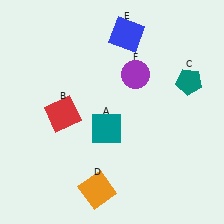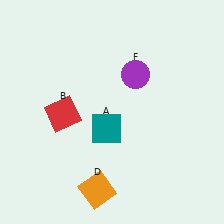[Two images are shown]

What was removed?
The teal pentagon (C), the blue square (E) were removed in Image 2.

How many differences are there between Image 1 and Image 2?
There are 2 differences between the two images.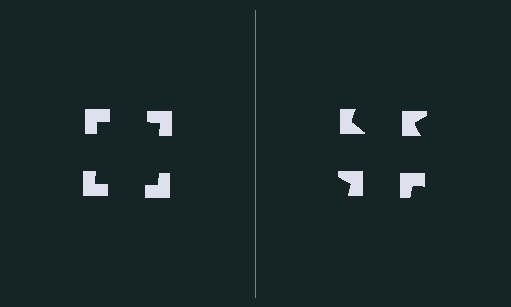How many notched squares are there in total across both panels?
8 — 4 on each side.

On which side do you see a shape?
An illusory square appears on the left side. On the right side the wedge cuts are rotated, so no coherent shape forms.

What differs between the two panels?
The notched squares are positioned identically on both sides; only the wedge orientations differ. On the left they align to a square; on the right they are misaligned.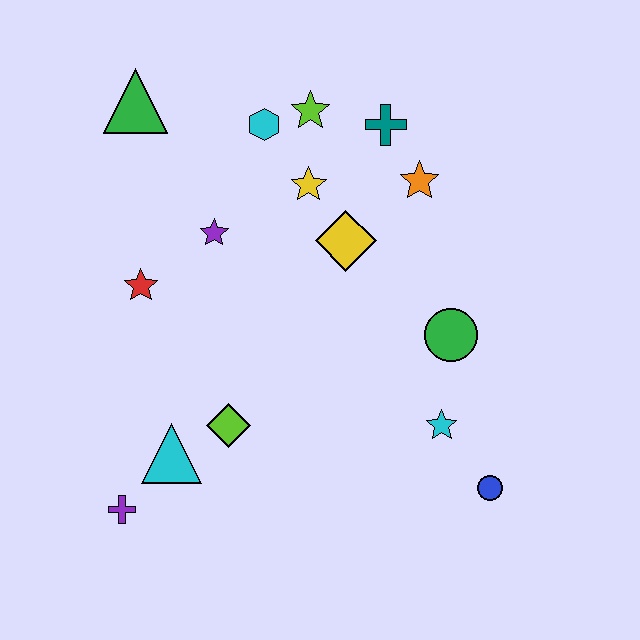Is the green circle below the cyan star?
No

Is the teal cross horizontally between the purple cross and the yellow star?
No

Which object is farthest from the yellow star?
The purple cross is farthest from the yellow star.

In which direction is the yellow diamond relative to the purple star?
The yellow diamond is to the right of the purple star.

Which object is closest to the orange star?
The teal cross is closest to the orange star.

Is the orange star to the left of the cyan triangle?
No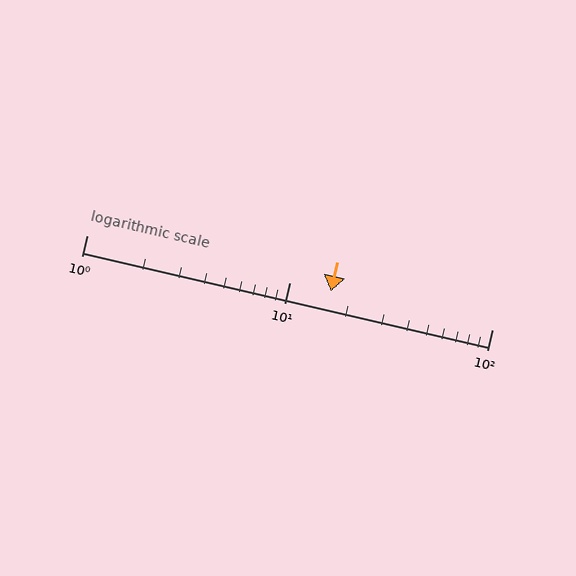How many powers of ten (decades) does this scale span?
The scale spans 2 decades, from 1 to 100.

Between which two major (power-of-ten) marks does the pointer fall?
The pointer is between 10 and 100.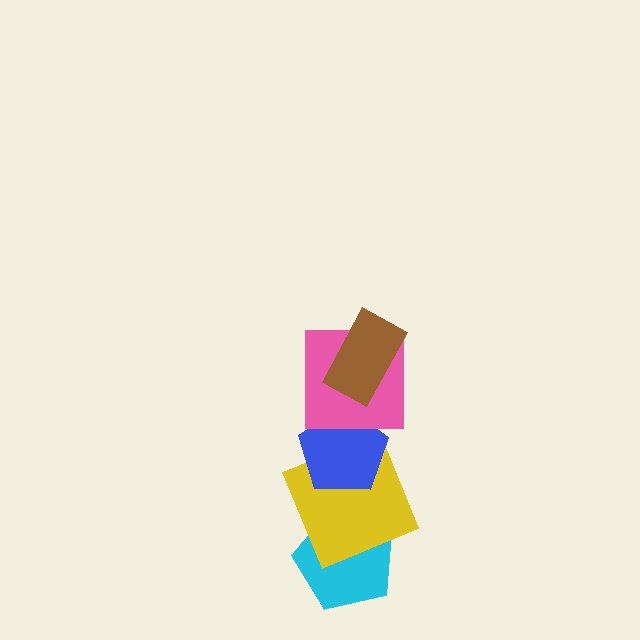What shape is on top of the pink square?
The brown rectangle is on top of the pink square.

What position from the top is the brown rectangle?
The brown rectangle is 1st from the top.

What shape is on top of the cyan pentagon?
The yellow square is on top of the cyan pentagon.